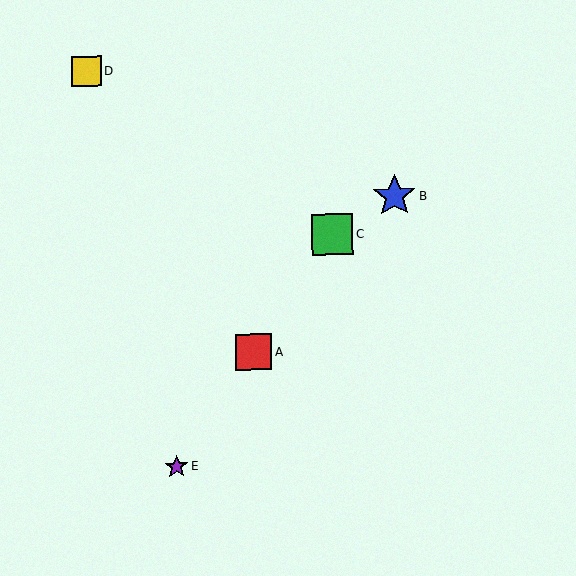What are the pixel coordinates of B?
Object B is at (394, 196).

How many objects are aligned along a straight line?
3 objects (A, C, E) are aligned along a straight line.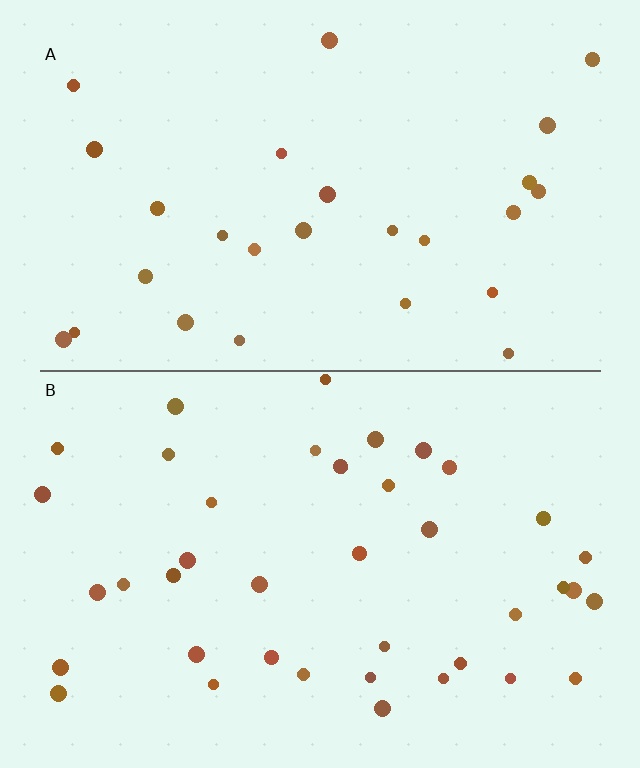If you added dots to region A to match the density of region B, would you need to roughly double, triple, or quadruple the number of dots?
Approximately double.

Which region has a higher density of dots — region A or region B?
B (the bottom).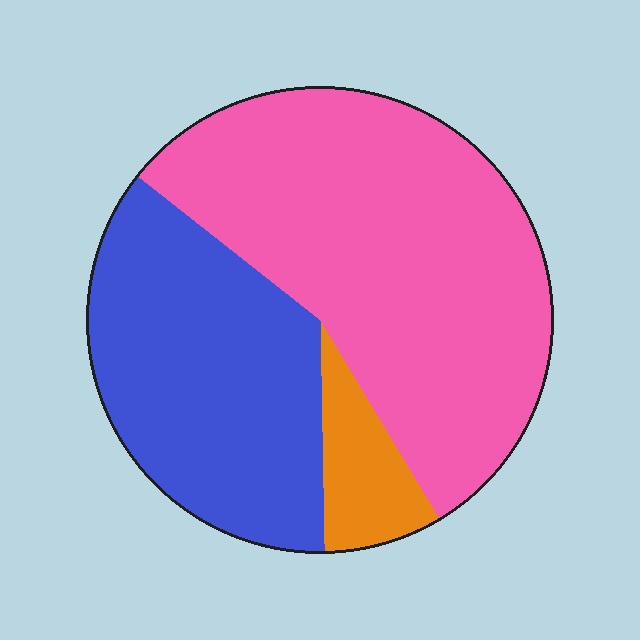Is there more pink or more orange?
Pink.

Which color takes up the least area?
Orange, at roughly 10%.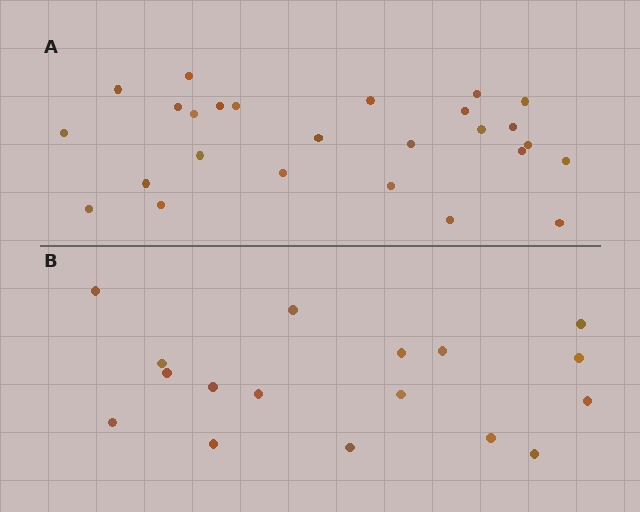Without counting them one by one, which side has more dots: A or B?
Region A (the top region) has more dots.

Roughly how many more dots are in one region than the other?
Region A has roughly 8 or so more dots than region B.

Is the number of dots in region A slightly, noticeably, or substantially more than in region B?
Region A has substantially more. The ratio is roughly 1.5 to 1.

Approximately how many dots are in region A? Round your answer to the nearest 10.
About 30 dots. (The exact count is 26, which rounds to 30.)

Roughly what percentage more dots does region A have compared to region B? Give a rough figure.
About 55% more.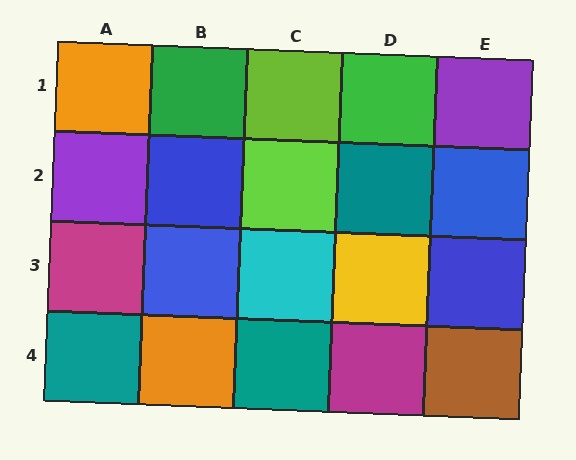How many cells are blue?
4 cells are blue.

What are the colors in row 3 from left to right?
Magenta, blue, cyan, yellow, blue.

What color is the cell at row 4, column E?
Brown.